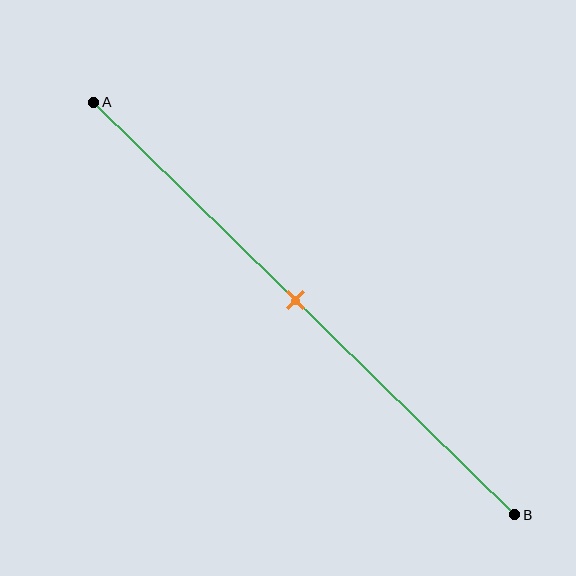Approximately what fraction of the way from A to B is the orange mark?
The orange mark is approximately 50% of the way from A to B.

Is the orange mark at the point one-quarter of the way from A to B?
No, the mark is at about 50% from A, not at the 25% one-quarter point.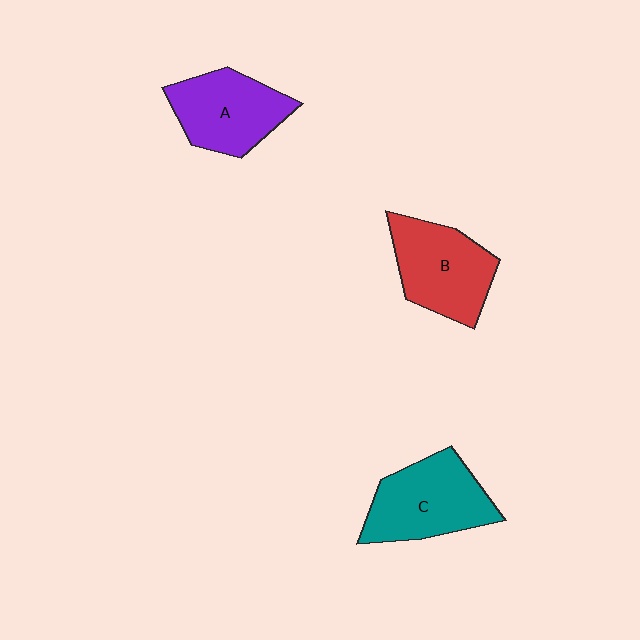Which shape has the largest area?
Shape C (teal).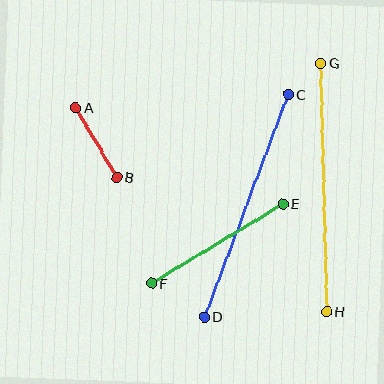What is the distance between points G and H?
The distance is approximately 248 pixels.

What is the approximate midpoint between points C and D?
The midpoint is at approximately (246, 206) pixels.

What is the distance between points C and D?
The distance is approximately 238 pixels.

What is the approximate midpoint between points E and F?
The midpoint is at approximately (217, 243) pixels.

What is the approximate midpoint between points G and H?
The midpoint is at approximately (324, 187) pixels.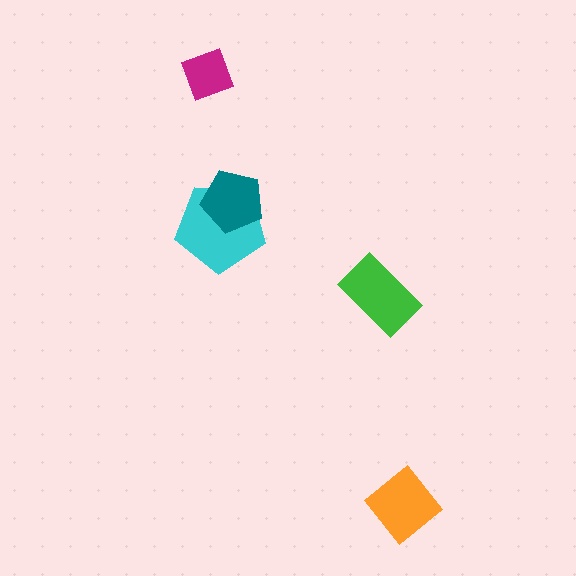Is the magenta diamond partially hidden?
No, no other shape covers it.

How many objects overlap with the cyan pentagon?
1 object overlaps with the cyan pentagon.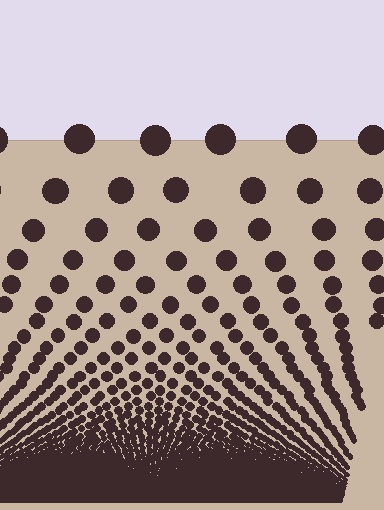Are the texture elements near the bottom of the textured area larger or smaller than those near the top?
Smaller. The gradient is inverted — elements near the bottom are smaller and denser.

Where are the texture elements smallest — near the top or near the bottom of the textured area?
Near the bottom.